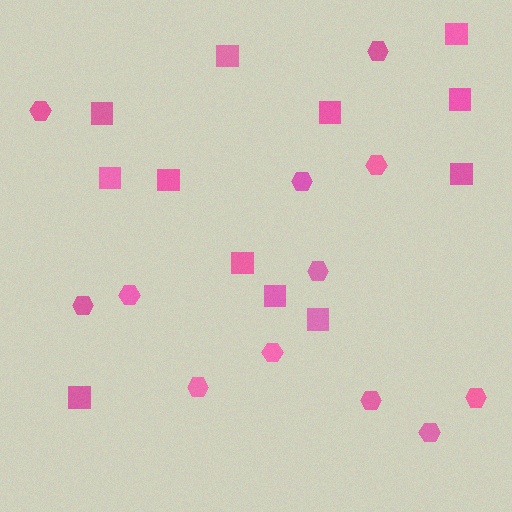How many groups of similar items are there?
There are 2 groups: one group of hexagons (12) and one group of squares (12).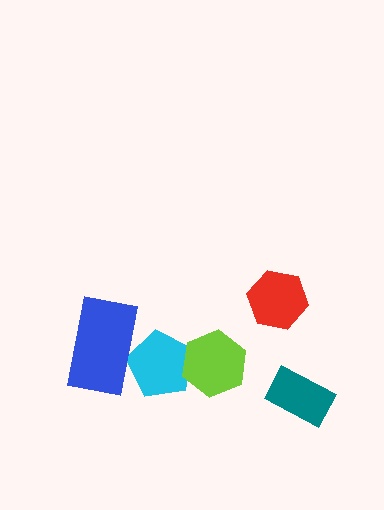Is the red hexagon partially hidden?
No, no other shape covers it.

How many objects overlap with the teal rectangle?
0 objects overlap with the teal rectangle.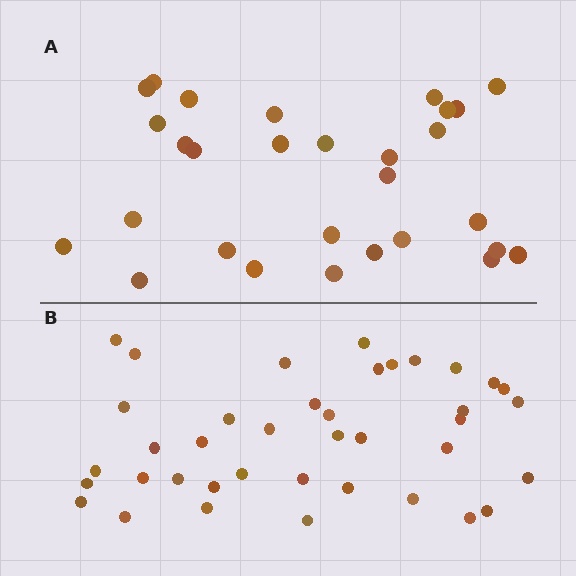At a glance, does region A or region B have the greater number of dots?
Region B (the bottom region) has more dots.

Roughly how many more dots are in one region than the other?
Region B has roughly 10 or so more dots than region A.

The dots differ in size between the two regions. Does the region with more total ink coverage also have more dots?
No. Region A has more total ink coverage because its dots are larger, but region B actually contains more individual dots. Total area can be misleading — the number of items is what matters here.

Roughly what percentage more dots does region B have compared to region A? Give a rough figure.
About 35% more.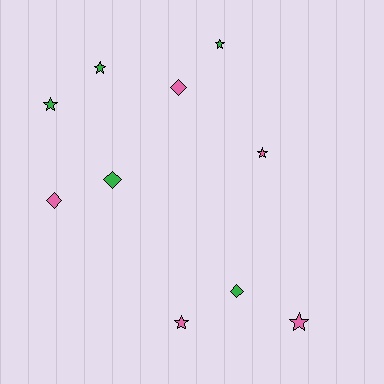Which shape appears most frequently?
Star, with 6 objects.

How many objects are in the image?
There are 10 objects.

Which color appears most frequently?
Pink, with 5 objects.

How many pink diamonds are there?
There are 2 pink diamonds.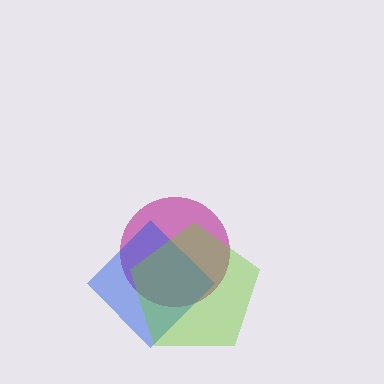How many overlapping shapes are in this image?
There are 3 overlapping shapes in the image.